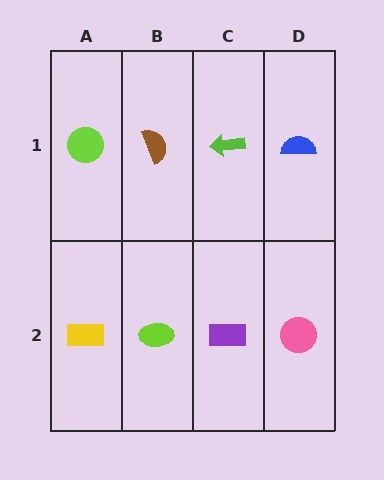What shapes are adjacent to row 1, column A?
A yellow rectangle (row 2, column A), a brown semicircle (row 1, column B).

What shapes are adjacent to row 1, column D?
A pink circle (row 2, column D), a lime arrow (row 1, column C).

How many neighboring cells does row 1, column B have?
3.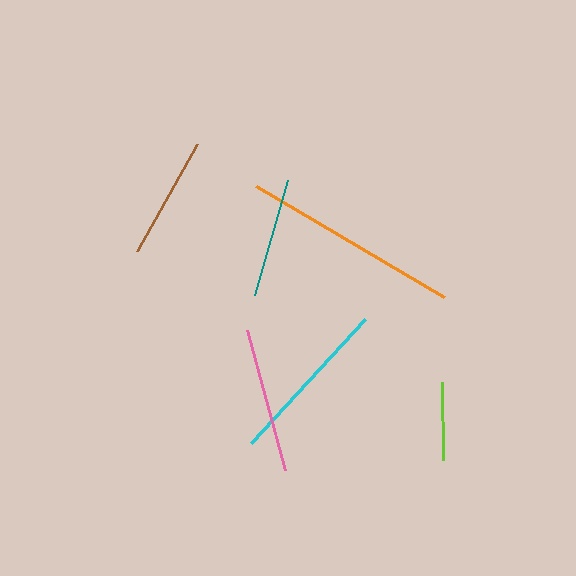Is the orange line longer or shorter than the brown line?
The orange line is longer than the brown line.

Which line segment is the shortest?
The lime line is the shortest at approximately 79 pixels.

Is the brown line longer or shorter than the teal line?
The brown line is longer than the teal line.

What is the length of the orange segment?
The orange segment is approximately 218 pixels long.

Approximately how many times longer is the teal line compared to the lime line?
The teal line is approximately 1.5 times the length of the lime line.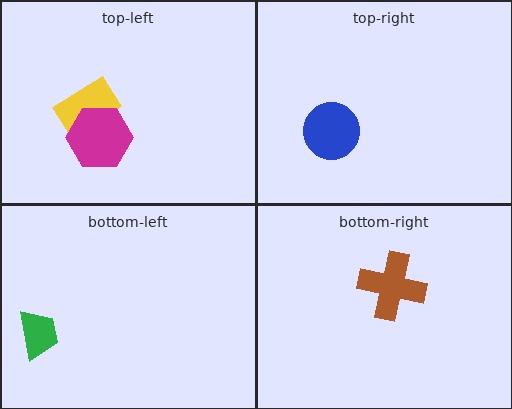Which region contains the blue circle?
The top-right region.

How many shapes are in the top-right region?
1.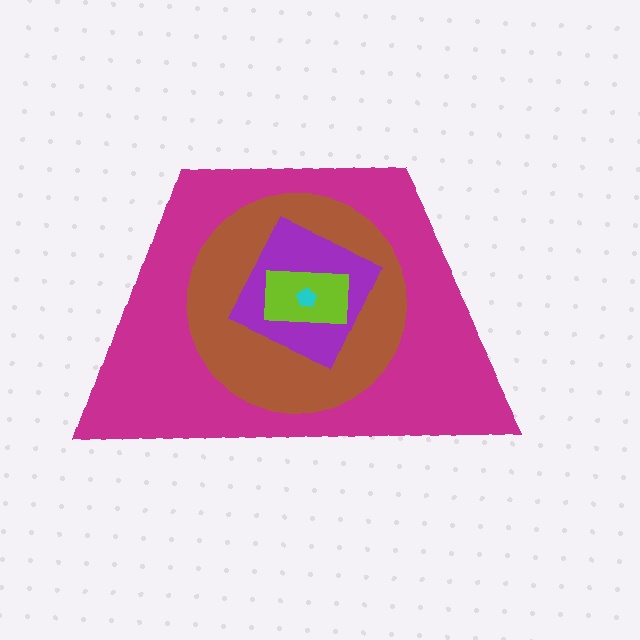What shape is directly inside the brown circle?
The purple diamond.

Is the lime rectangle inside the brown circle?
Yes.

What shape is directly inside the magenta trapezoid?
The brown circle.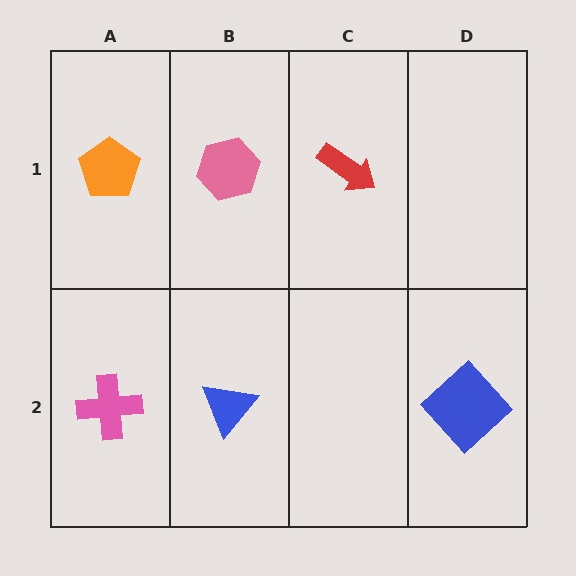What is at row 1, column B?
A pink hexagon.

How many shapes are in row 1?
3 shapes.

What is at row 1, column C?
A red arrow.